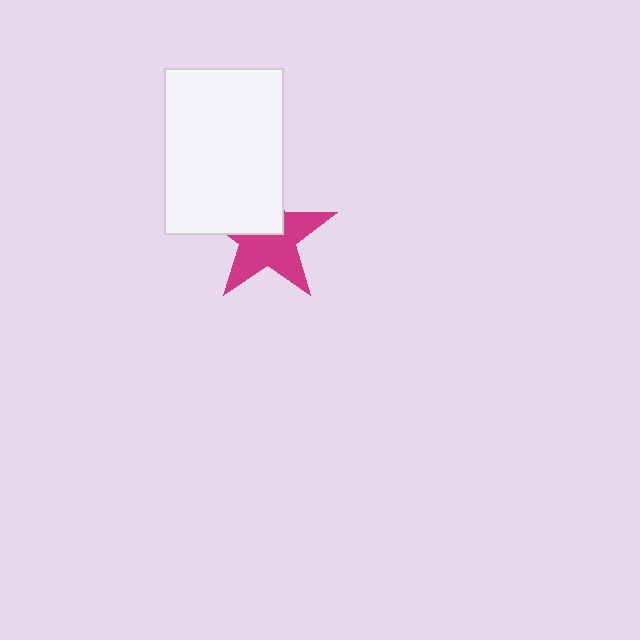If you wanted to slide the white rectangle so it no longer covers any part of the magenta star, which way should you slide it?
Slide it toward the upper-left — that is the most direct way to separate the two shapes.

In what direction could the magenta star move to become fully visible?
The magenta star could move toward the lower-right. That would shift it out from behind the white rectangle entirely.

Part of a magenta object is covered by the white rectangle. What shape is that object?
It is a star.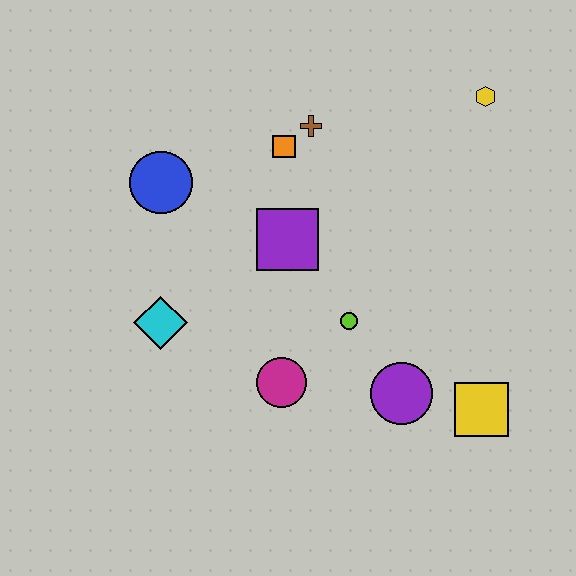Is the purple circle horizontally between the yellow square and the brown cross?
Yes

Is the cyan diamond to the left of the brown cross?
Yes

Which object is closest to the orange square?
The brown cross is closest to the orange square.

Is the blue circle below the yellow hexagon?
Yes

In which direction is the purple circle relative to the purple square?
The purple circle is below the purple square.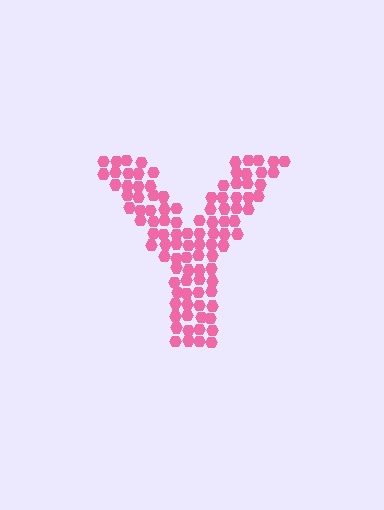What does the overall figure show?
The overall figure shows the letter Y.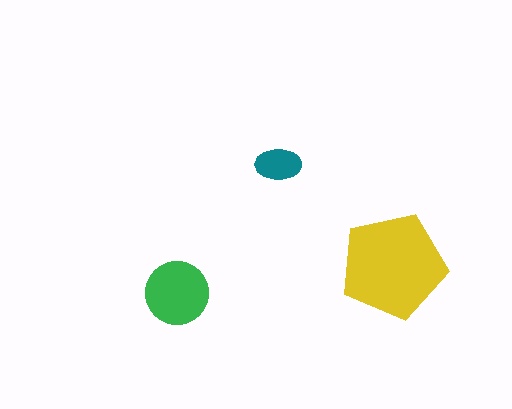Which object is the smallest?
The teal ellipse.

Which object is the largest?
The yellow pentagon.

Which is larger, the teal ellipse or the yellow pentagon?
The yellow pentagon.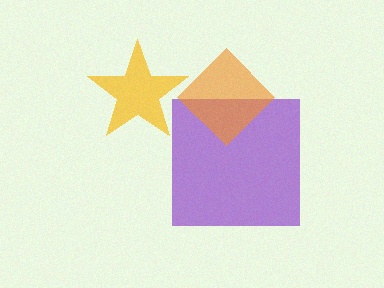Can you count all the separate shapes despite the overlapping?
Yes, there are 3 separate shapes.